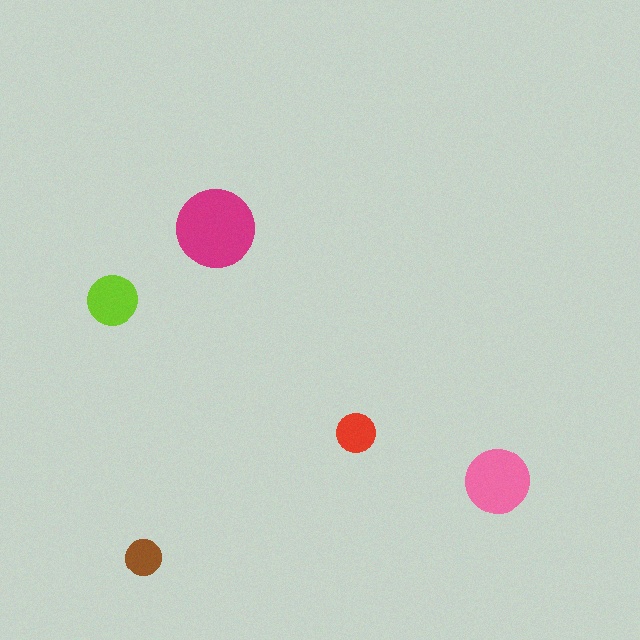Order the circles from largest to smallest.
the magenta one, the pink one, the lime one, the red one, the brown one.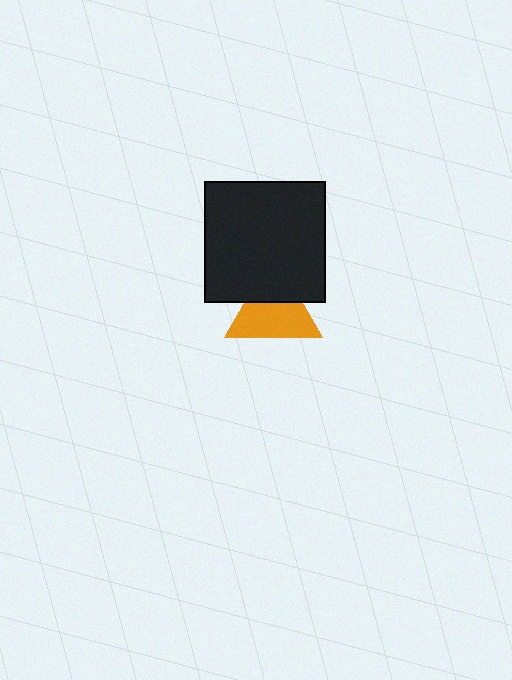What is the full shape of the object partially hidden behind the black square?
The partially hidden object is an orange triangle.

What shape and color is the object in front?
The object in front is a black square.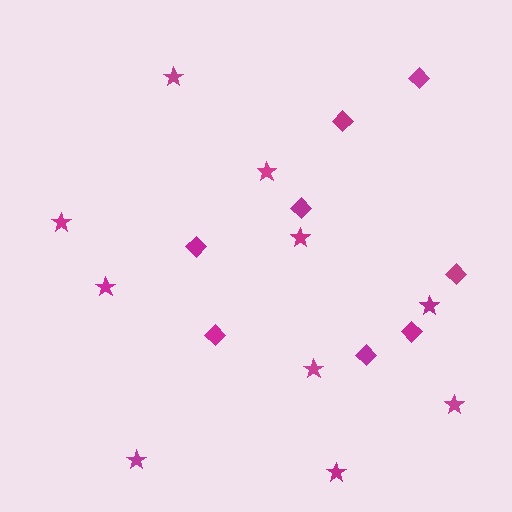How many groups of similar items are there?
There are 2 groups: one group of stars (10) and one group of diamonds (8).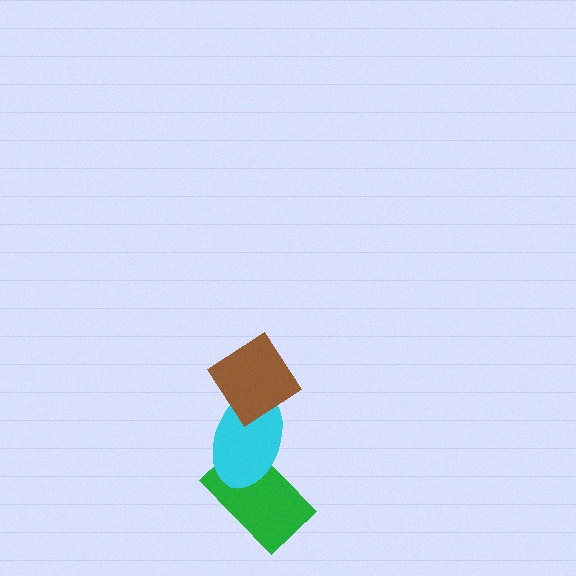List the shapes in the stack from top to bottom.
From top to bottom: the brown diamond, the cyan ellipse, the green rectangle.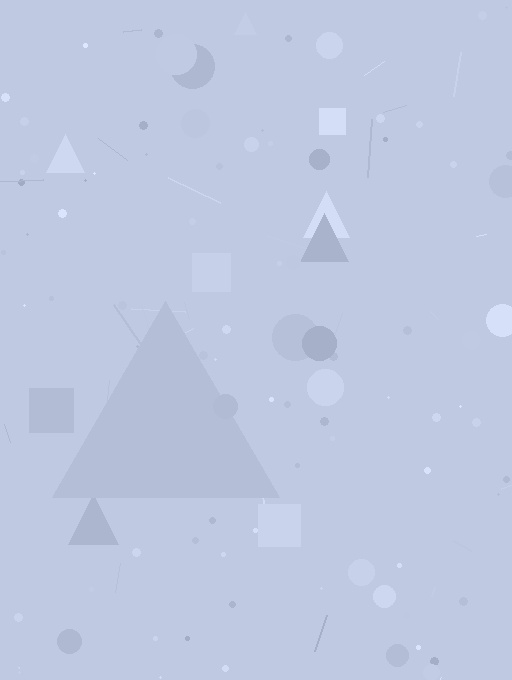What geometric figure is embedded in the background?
A triangle is embedded in the background.